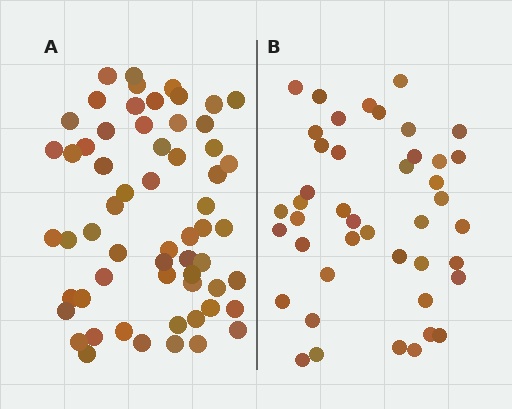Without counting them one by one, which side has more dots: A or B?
Region A (the left region) has more dots.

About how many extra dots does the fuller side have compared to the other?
Region A has approximately 15 more dots than region B.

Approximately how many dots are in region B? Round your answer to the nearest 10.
About 40 dots. (The exact count is 43, which rounds to 40.)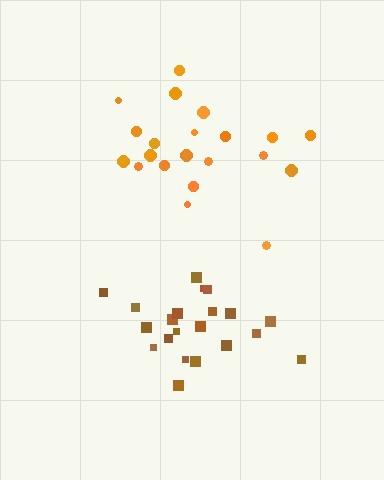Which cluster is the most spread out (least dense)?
Orange.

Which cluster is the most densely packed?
Brown.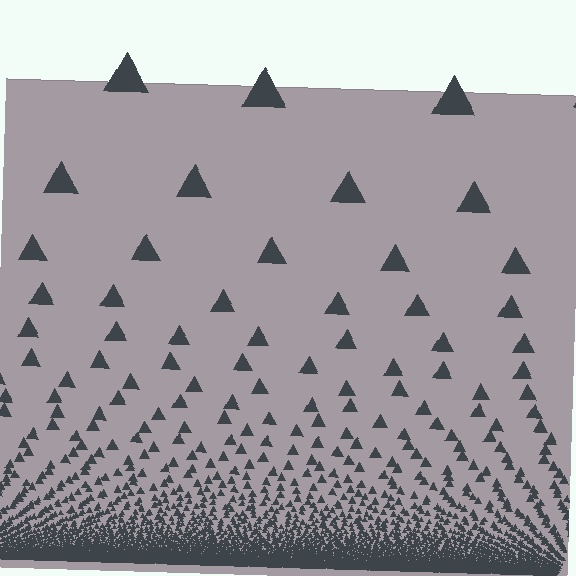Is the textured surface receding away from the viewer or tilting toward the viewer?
The surface appears to tilt toward the viewer. Texture elements get larger and sparser toward the top.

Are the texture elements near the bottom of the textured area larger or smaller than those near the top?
Smaller. The gradient is inverted — elements near the bottom are smaller and denser.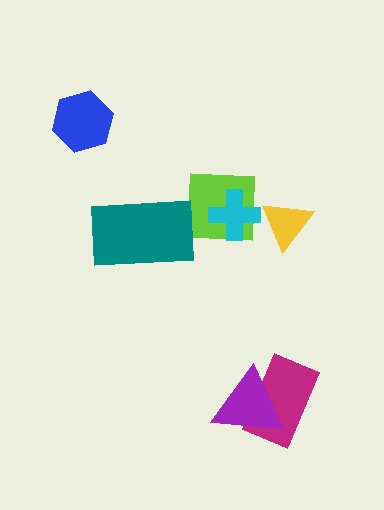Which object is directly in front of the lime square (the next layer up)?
The teal rectangle is directly in front of the lime square.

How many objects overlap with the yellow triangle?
1 object overlaps with the yellow triangle.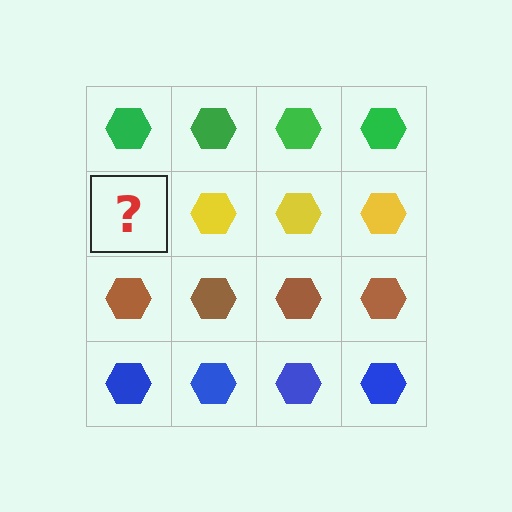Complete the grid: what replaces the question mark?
The question mark should be replaced with a yellow hexagon.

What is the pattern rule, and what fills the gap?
The rule is that each row has a consistent color. The gap should be filled with a yellow hexagon.